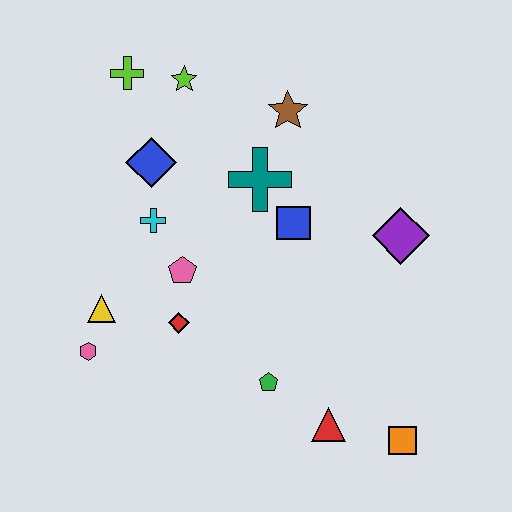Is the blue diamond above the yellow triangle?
Yes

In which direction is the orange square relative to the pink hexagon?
The orange square is to the right of the pink hexagon.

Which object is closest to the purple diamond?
The blue square is closest to the purple diamond.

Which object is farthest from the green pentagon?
The lime cross is farthest from the green pentagon.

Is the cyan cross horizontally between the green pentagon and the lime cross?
Yes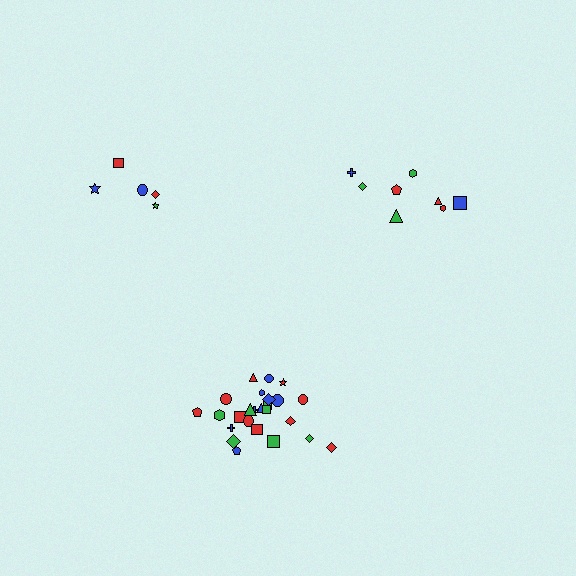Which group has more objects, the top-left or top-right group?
The top-right group.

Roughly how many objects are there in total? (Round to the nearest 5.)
Roughly 40 objects in total.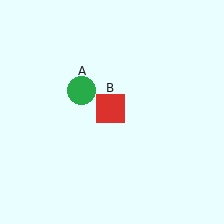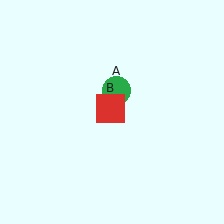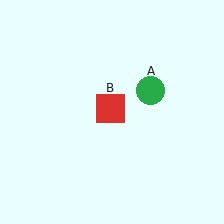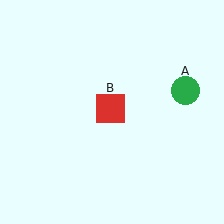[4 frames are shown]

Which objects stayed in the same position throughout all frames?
Red square (object B) remained stationary.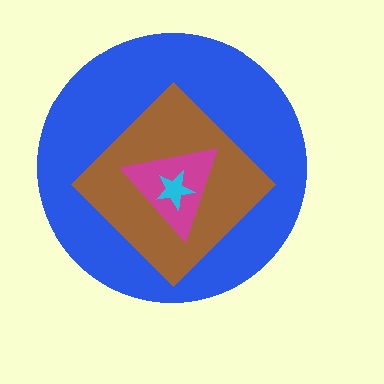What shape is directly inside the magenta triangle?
The cyan star.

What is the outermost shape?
The blue circle.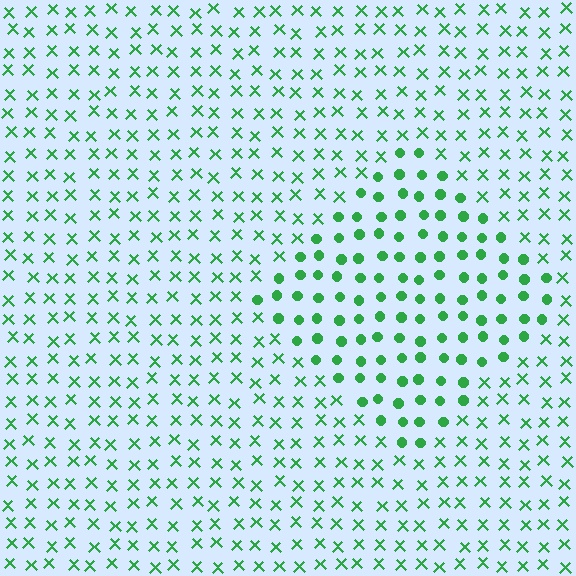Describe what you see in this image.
The image is filled with small green elements arranged in a uniform grid. A diamond-shaped region contains circles, while the surrounding area contains X marks. The boundary is defined purely by the change in element shape.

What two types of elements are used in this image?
The image uses circles inside the diamond region and X marks outside it.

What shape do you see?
I see a diamond.